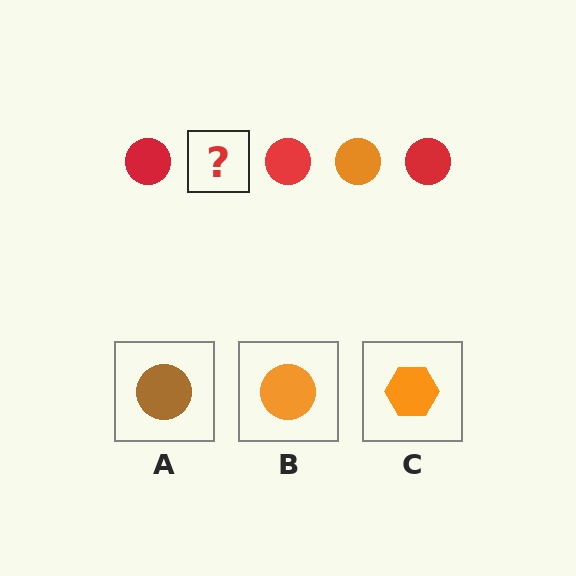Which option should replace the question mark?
Option B.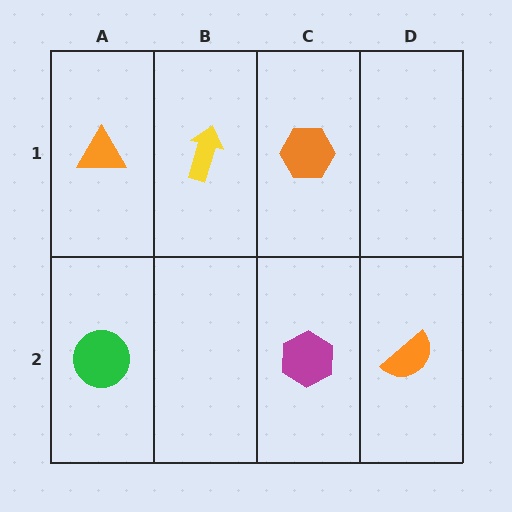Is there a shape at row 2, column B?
No, that cell is empty.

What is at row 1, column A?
An orange triangle.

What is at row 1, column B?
A yellow arrow.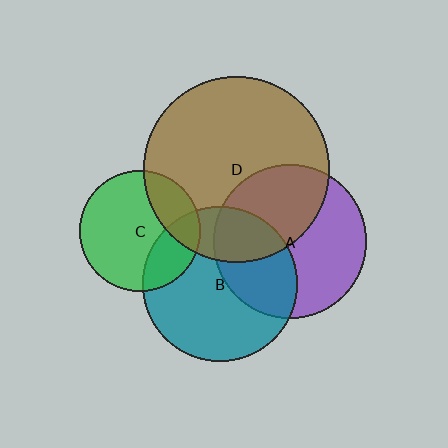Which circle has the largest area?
Circle D (brown).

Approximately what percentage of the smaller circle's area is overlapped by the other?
Approximately 25%.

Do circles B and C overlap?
Yes.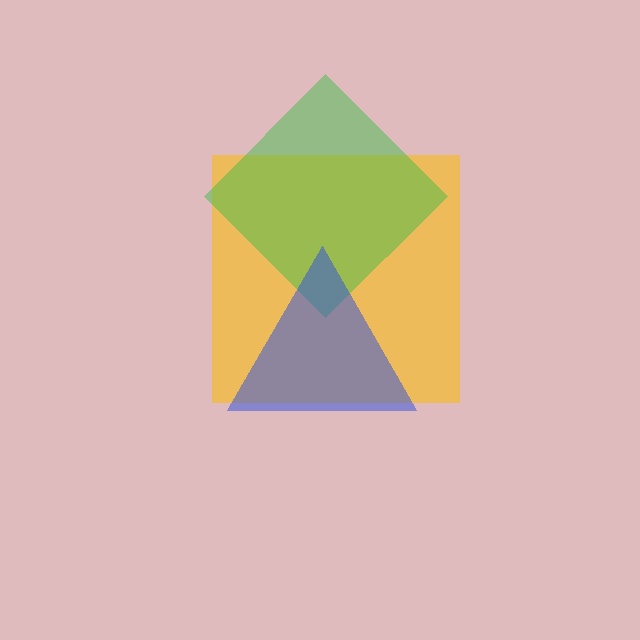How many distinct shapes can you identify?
There are 3 distinct shapes: a yellow square, a green diamond, a blue triangle.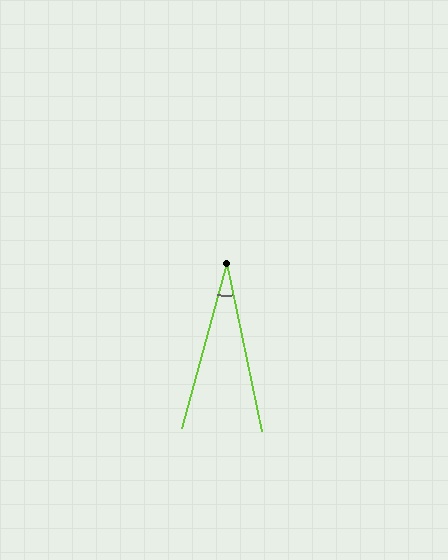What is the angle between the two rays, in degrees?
Approximately 27 degrees.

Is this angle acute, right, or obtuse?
It is acute.